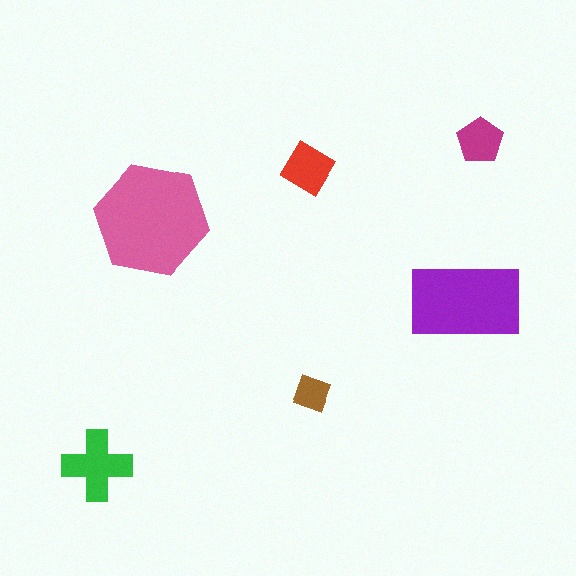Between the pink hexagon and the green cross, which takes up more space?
The pink hexagon.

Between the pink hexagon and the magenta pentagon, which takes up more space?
The pink hexagon.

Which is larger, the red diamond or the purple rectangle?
The purple rectangle.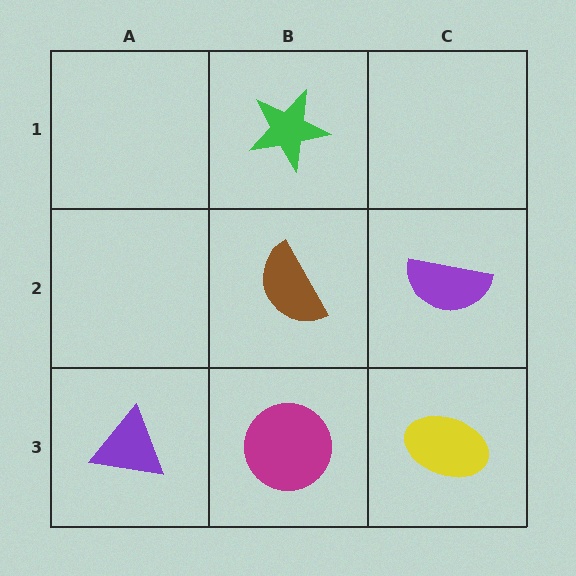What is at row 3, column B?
A magenta circle.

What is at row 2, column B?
A brown semicircle.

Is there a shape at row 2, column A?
No, that cell is empty.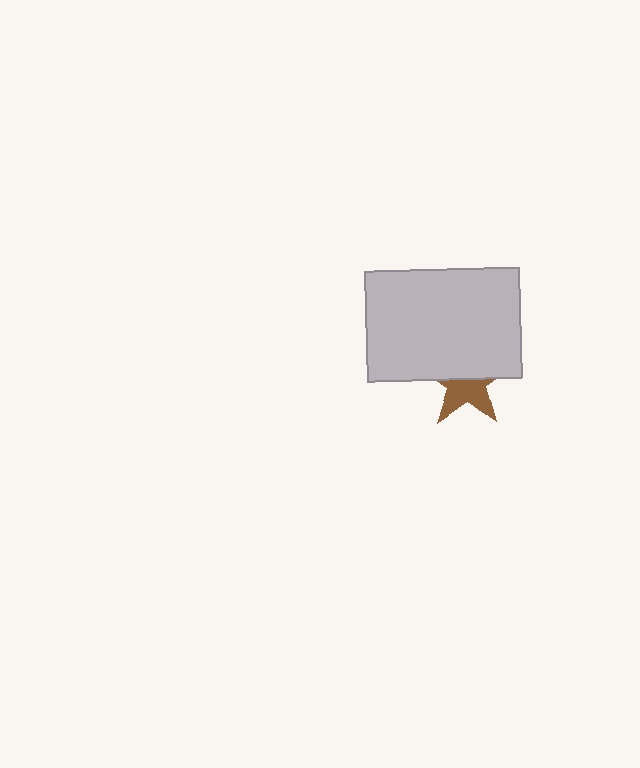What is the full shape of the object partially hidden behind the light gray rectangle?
The partially hidden object is a brown star.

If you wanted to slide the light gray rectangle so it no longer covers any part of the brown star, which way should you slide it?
Slide it up — that is the most direct way to separate the two shapes.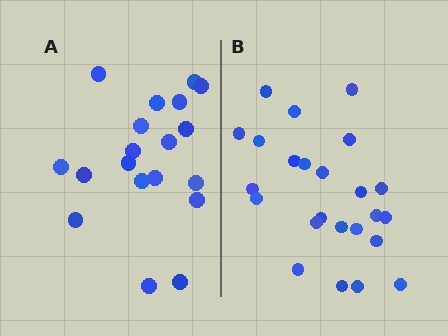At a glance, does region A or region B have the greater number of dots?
Region B (the right region) has more dots.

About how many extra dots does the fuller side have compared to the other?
Region B has about 5 more dots than region A.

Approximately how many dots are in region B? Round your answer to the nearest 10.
About 20 dots. (The exact count is 24, which rounds to 20.)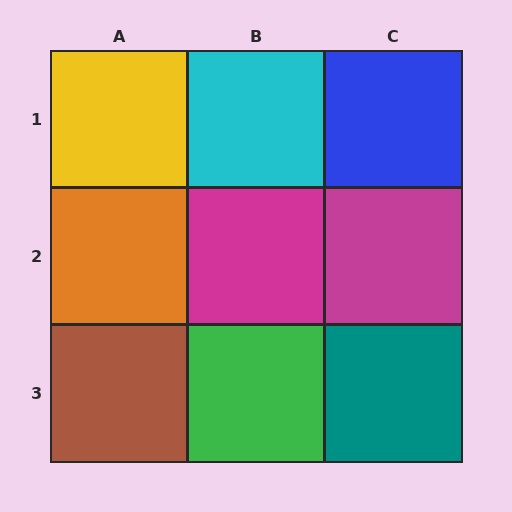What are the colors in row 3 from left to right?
Brown, green, teal.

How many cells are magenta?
2 cells are magenta.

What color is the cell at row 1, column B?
Cyan.